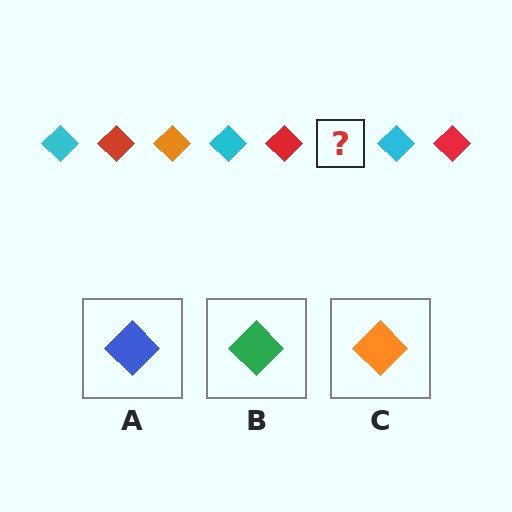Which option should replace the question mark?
Option C.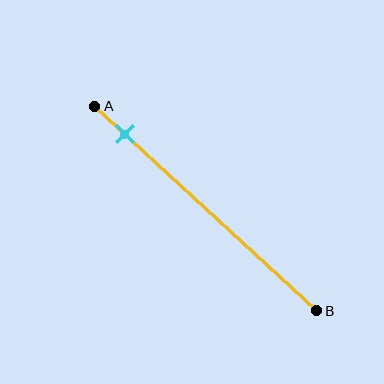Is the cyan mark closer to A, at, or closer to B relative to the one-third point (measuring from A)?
The cyan mark is closer to point A than the one-third point of segment AB.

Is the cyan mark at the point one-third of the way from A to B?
No, the mark is at about 15% from A, not at the 33% one-third point.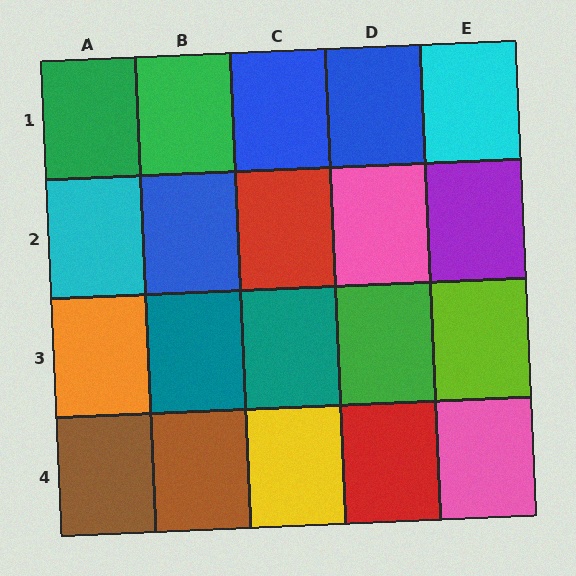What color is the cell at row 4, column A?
Brown.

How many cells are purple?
1 cell is purple.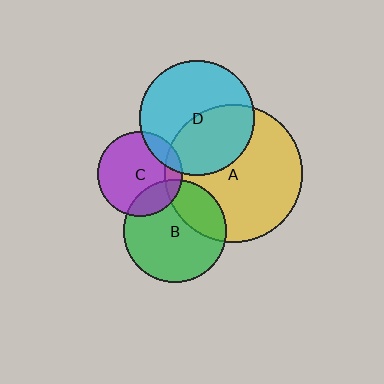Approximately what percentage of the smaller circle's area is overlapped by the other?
Approximately 15%.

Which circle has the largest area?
Circle A (yellow).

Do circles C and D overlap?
Yes.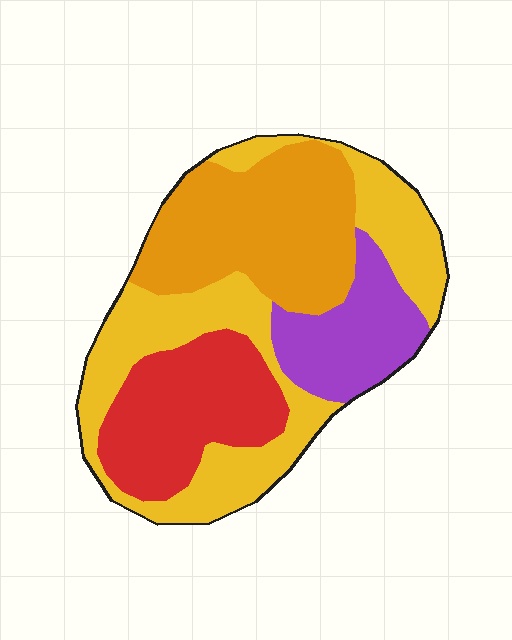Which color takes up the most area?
Yellow, at roughly 35%.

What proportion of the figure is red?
Red covers roughly 20% of the figure.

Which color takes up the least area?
Purple, at roughly 15%.